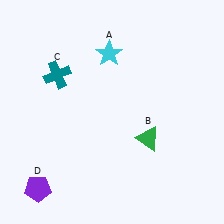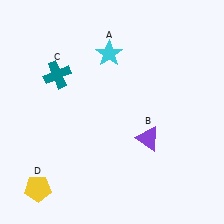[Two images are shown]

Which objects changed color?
B changed from green to purple. D changed from purple to yellow.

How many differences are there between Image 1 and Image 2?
There are 2 differences between the two images.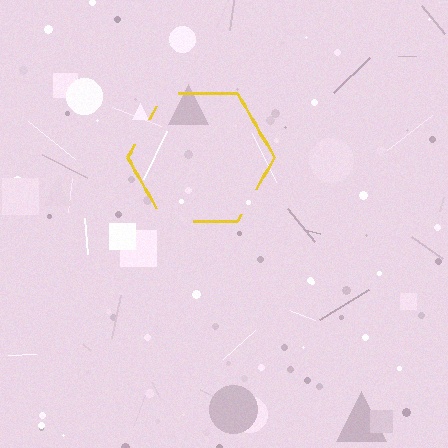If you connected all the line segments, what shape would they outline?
They would outline a hexagon.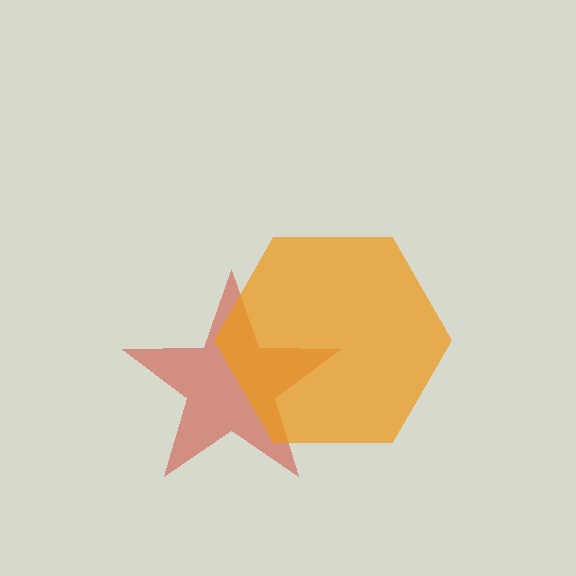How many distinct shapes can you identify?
There are 2 distinct shapes: a red star, an orange hexagon.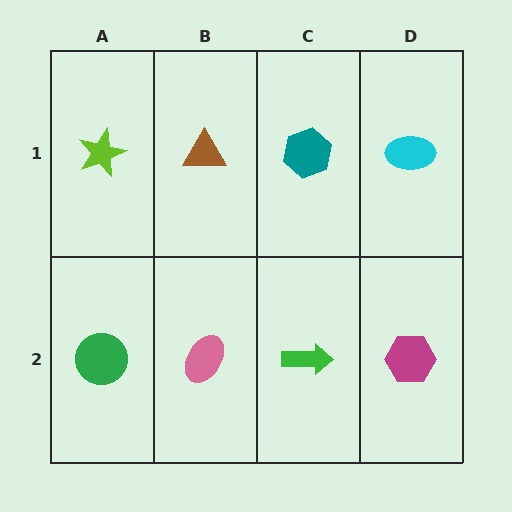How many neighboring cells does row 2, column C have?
3.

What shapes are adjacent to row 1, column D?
A magenta hexagon (row 2, column D), a teal hexagon (row 1, column C).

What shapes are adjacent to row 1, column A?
A green circle (row 2, column A), a brown triangle (row 1, column B).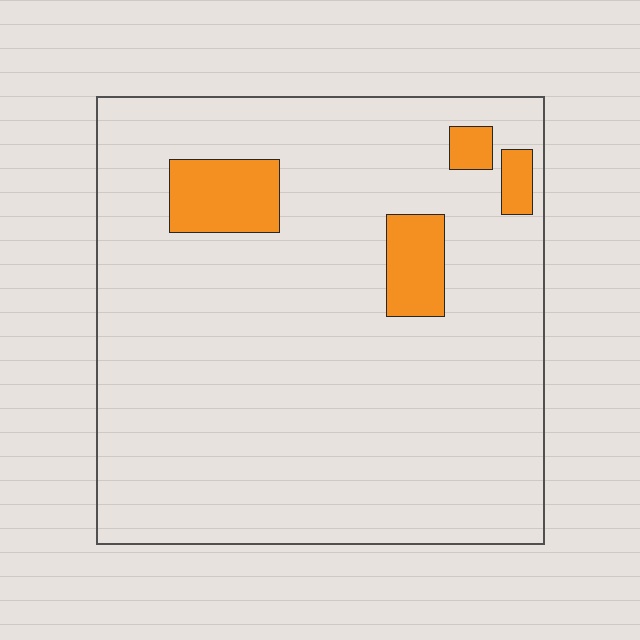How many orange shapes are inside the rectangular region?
4.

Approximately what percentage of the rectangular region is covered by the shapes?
Approximately 10%.